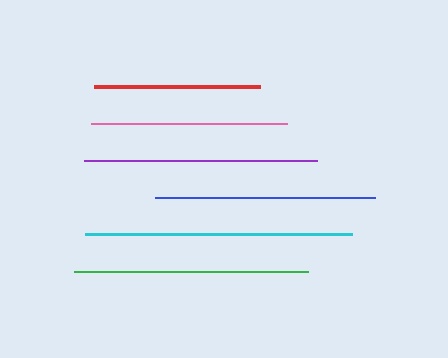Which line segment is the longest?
The cyan line is the longest at approximately 268 pixels.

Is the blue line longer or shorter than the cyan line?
The cyan line is longer than the blue line.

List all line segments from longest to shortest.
From longest to shortest: cyan, green, purple, blue, pink, red.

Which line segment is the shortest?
The red line is the shortest at approximately 166 pixels.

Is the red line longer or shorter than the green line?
The green line is longer than the red line.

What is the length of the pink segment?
The pink segment is approximately 196 pixels long.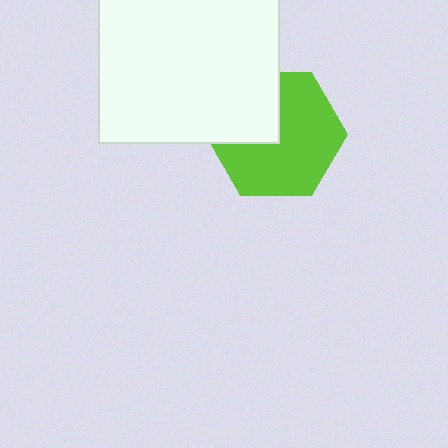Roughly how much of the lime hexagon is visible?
Most of it is visible (roughly 68%).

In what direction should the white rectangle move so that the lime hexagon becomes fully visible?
The white rectangle should move toward the upper-left. That is the shortest direction to clear the overlap and leave the lime hexagon fully visible.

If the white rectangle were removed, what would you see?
You would see the complete lime hexagon.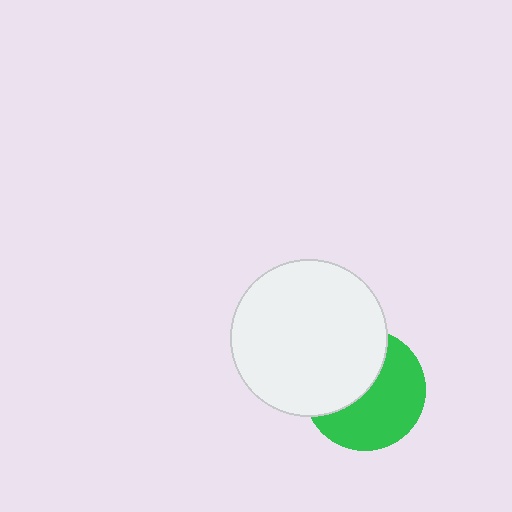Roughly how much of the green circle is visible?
About half of it is visible (roughly 56%).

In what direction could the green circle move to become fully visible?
The green circle could move toward the lower-right. That would shift it out from behind the white circle entirely.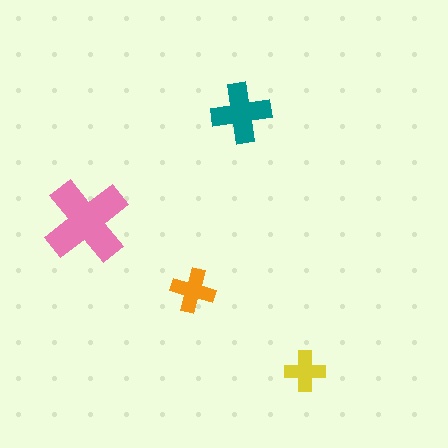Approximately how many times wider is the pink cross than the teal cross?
About 1.5 times wider.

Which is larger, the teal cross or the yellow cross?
The teal one.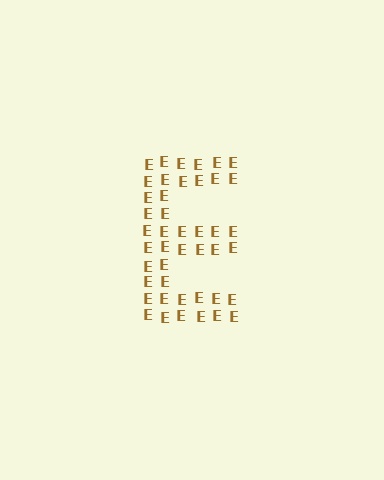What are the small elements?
The small elements are letter E's.